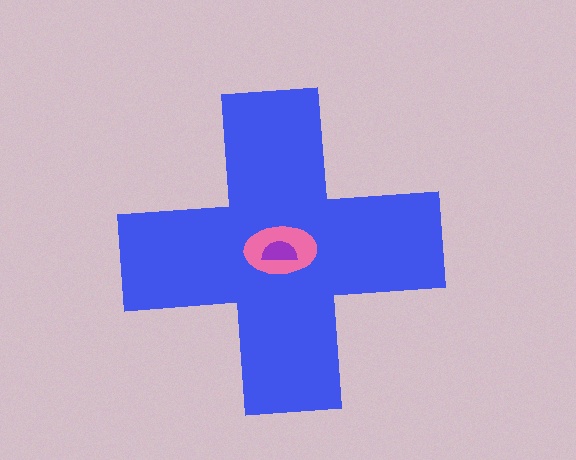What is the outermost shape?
The blue cross.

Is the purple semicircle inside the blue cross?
Yes.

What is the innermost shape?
The purple semicircle.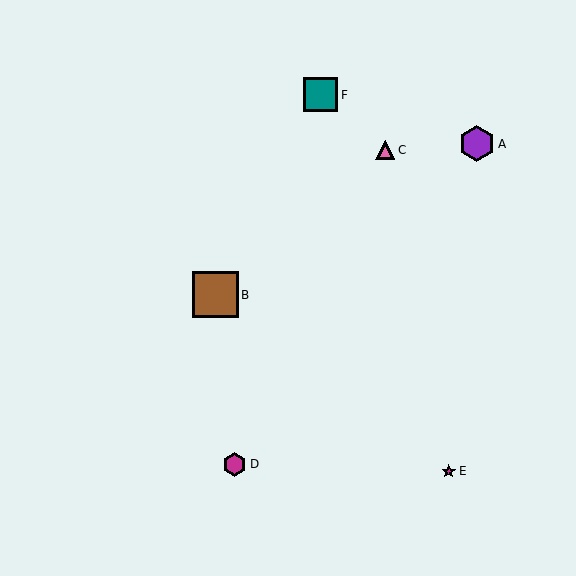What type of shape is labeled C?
Shape C is a pink triangle.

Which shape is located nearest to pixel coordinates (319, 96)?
The teal square (labeled F) at (321, 95) is nearest to that location.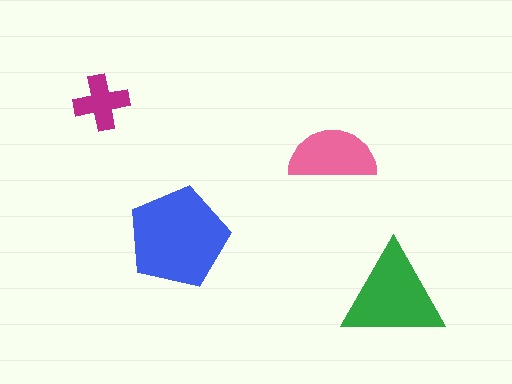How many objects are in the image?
There are 4 objects in the image.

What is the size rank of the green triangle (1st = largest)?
2nd.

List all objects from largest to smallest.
The blue pentagon, the green triangle, the pink semicircle, the magenta cross.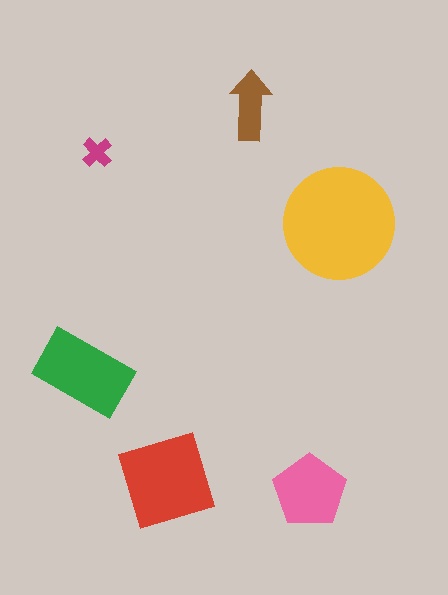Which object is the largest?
The yellow circle.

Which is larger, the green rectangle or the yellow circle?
The yellow circle.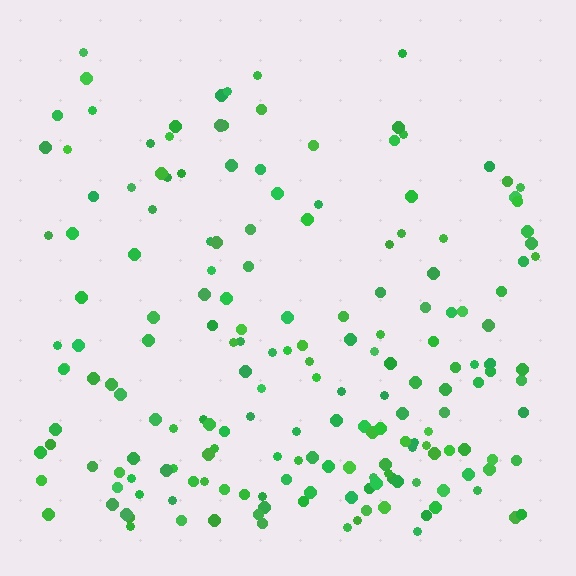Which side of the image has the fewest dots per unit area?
The top.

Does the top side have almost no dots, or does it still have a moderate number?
Still a moderate number, just noticeably fewer than the bottom.